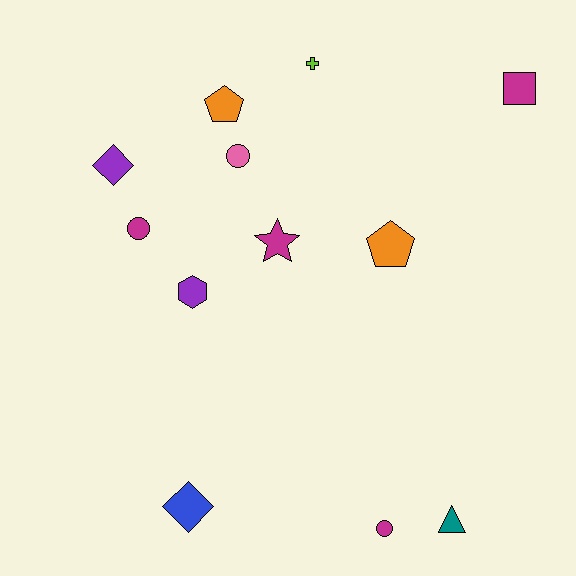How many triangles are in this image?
There is 1 triangle.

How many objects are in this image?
There are 12 objects.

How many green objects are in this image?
There are no green objects.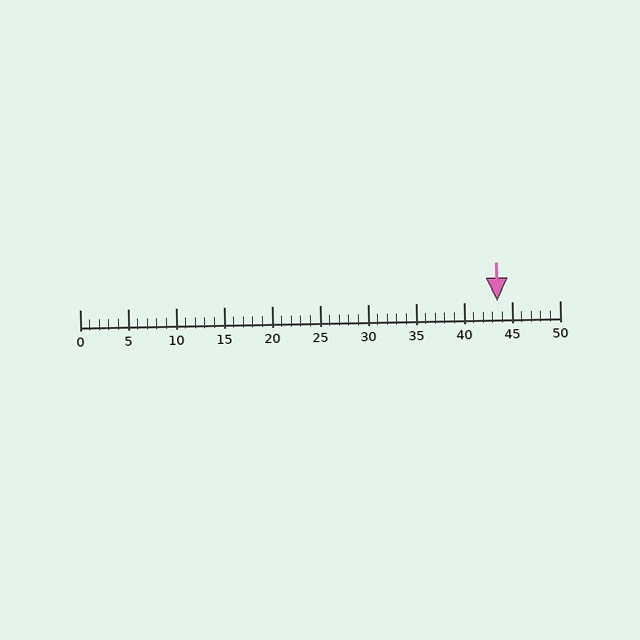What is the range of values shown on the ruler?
The ruler shows values from 0 to 50.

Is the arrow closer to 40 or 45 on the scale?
The arrow is closer to 45.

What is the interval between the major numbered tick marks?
The major tick marks are spaced 5 units apart.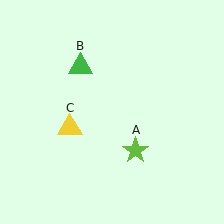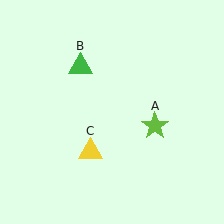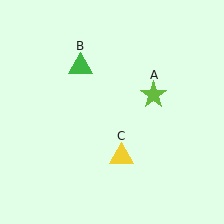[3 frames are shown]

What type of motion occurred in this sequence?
The lime star (object A), yellow triangle (object C) rotated counterclockwise around the center of the scene.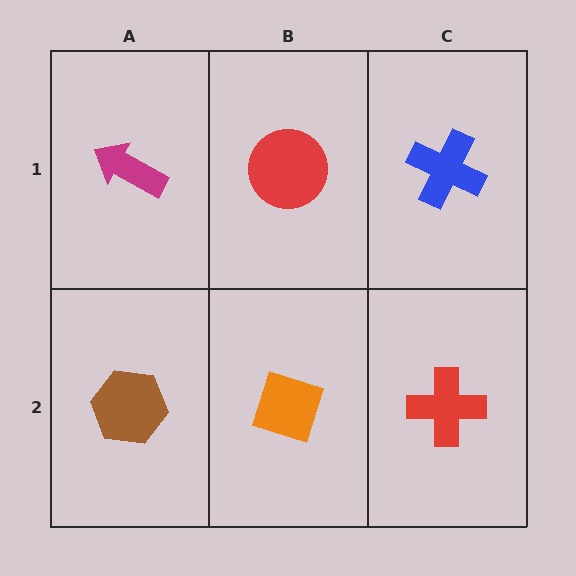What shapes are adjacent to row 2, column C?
A blue cross (row 1, column C), an orange diamond (row 2, column B).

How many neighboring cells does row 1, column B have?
3.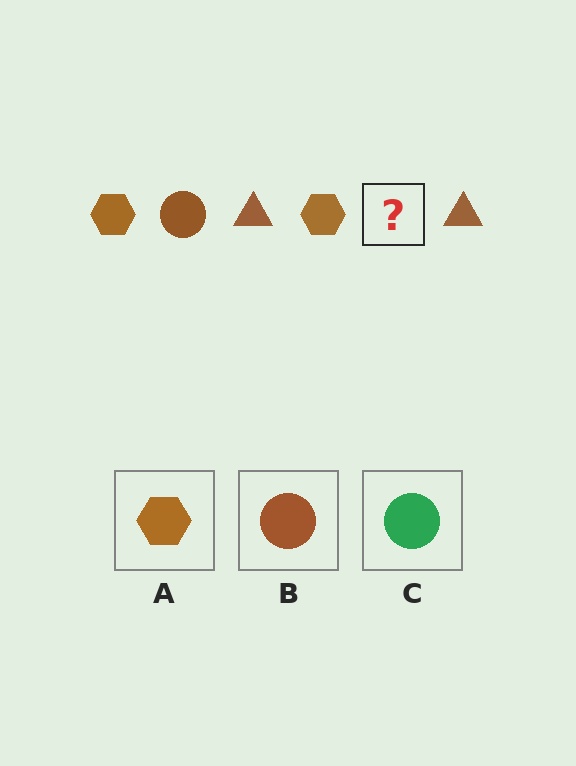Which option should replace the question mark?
Option B.